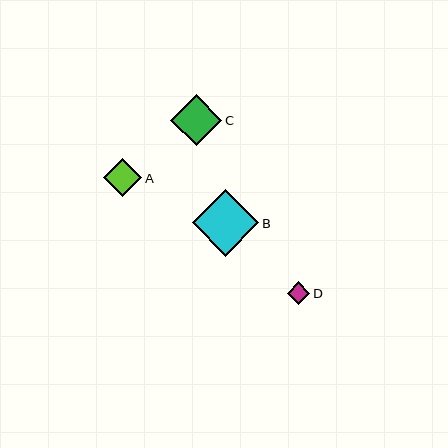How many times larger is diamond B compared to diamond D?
Diamond B is approximately 2.9 times the size of diamond D.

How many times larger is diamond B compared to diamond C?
Diamond B is approximately 1.3 times the size of diamond C.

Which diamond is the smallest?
Diamond D is the smallest with a size of approximately 23 pixels.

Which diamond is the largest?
Diamond B is the largest with a size of approximately 66 pixels.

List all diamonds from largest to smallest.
From largest to smallest: B, C, A, D.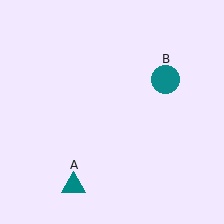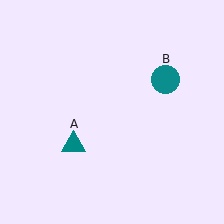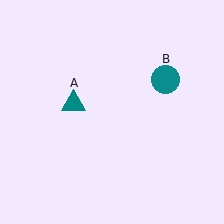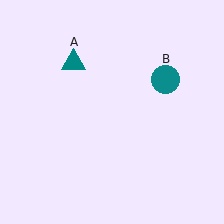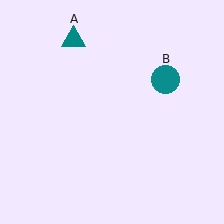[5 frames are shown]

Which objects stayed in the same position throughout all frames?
Teal circle (object B) remained stationary.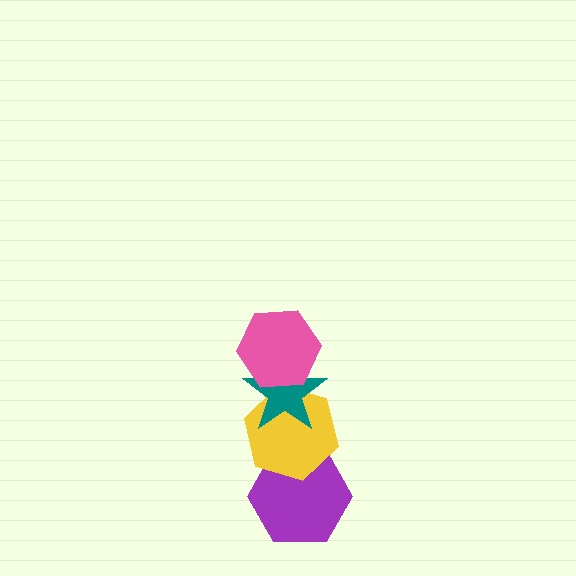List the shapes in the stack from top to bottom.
From top to bottom: the pink hexagon, the teal star, the yellow hexagon, the purple hexagon.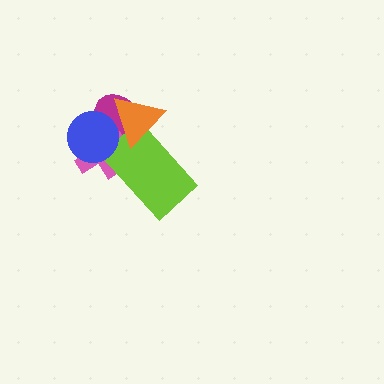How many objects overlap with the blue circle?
3 objects overlap with the blue circle.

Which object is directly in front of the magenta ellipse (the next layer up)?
The pink cross is directly in front of the magenta ellipse.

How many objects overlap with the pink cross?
4 objects overlap with the pink cross.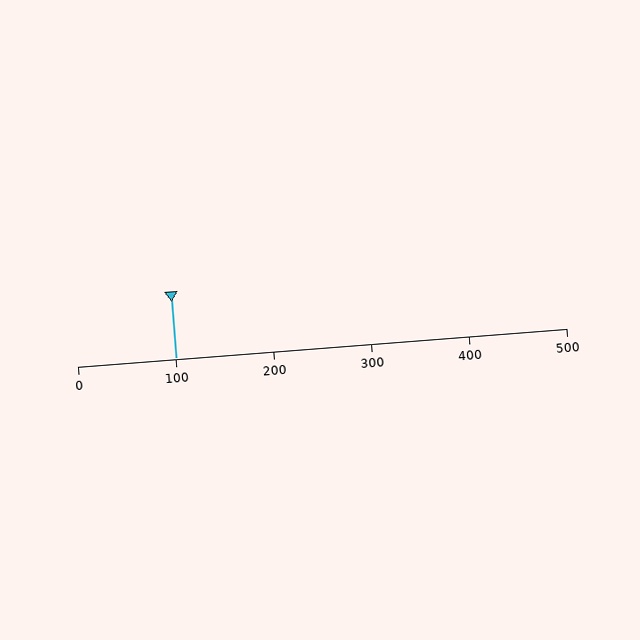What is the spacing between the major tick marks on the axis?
The major ticks are spaced 100 apart.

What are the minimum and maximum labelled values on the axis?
The axis runs from 0 to 500.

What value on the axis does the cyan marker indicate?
The marker indicates approximately 100.